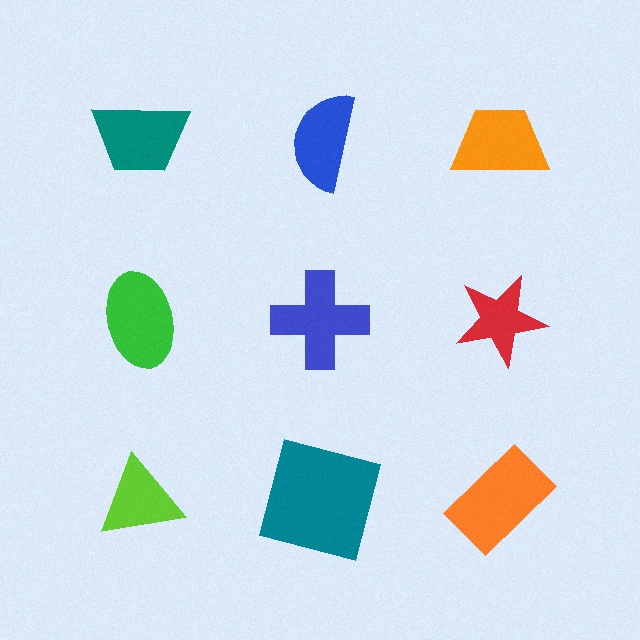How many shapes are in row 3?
3 shapes.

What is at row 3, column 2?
A teal square.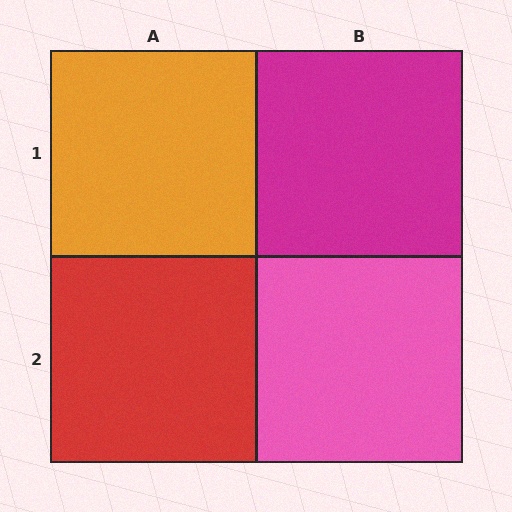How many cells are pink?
1 cell is pink.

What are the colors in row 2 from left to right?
Red, pink.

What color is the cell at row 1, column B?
Magenta.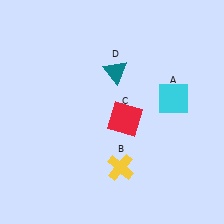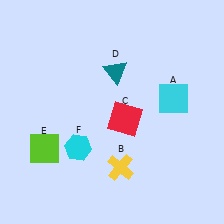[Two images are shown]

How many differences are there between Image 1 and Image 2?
There are 2 differences between the two images.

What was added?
A lime square (E), a cyan hexagon (F) were added in Image 2.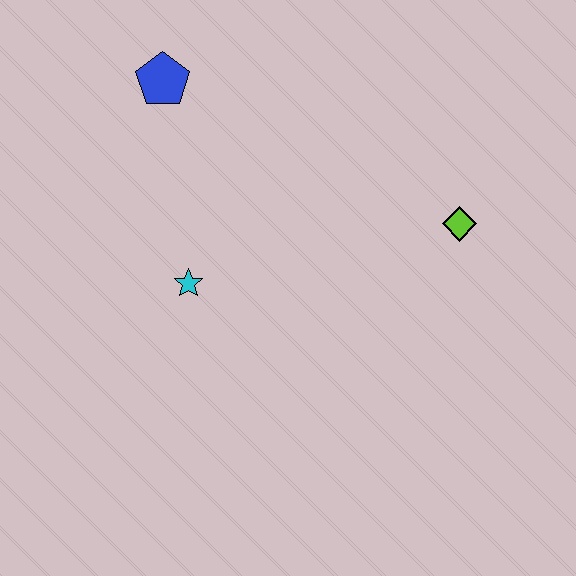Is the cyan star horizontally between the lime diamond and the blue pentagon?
Yes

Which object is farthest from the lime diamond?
The blue pentagon is farthest from the lime diamond.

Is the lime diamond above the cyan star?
Yes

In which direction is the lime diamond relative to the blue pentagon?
The lime diamond is to the right of the blue pentagon.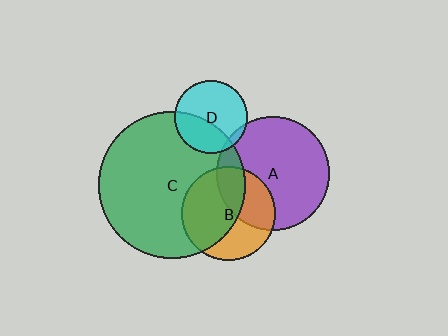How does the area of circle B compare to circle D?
Approximately 1.7 times.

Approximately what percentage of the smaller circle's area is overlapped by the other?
Approximately 55%.